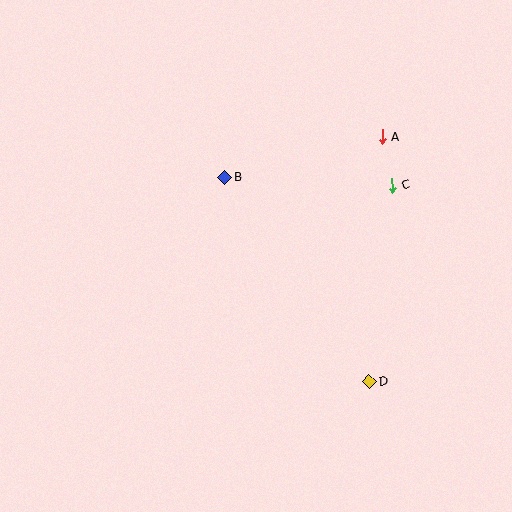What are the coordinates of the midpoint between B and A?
The midpoint between B and A is at (303, 157).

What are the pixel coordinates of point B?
Point B is at (225, 177).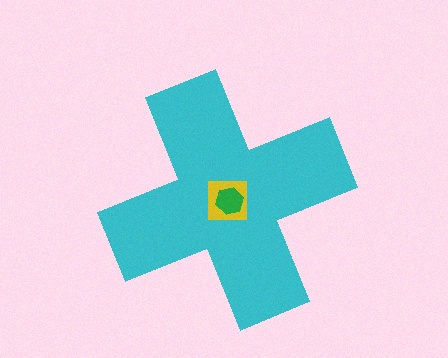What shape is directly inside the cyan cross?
The yellow square.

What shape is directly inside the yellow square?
The green hexagon.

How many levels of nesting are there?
3.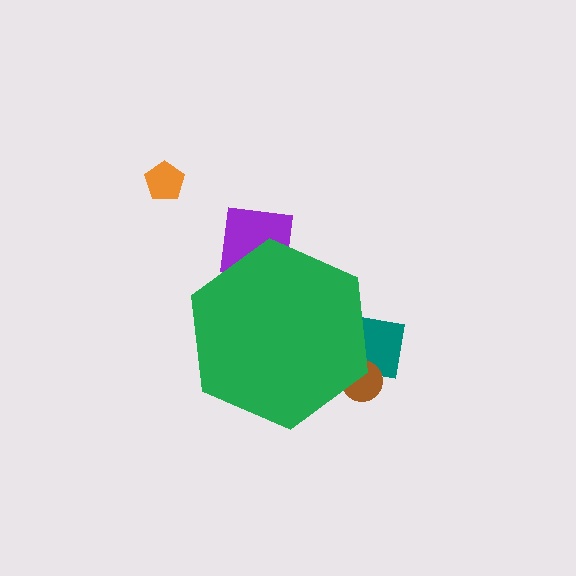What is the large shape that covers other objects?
A green hexagon.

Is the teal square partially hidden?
Yes, the teal square is partially hidden behind the green hexagon.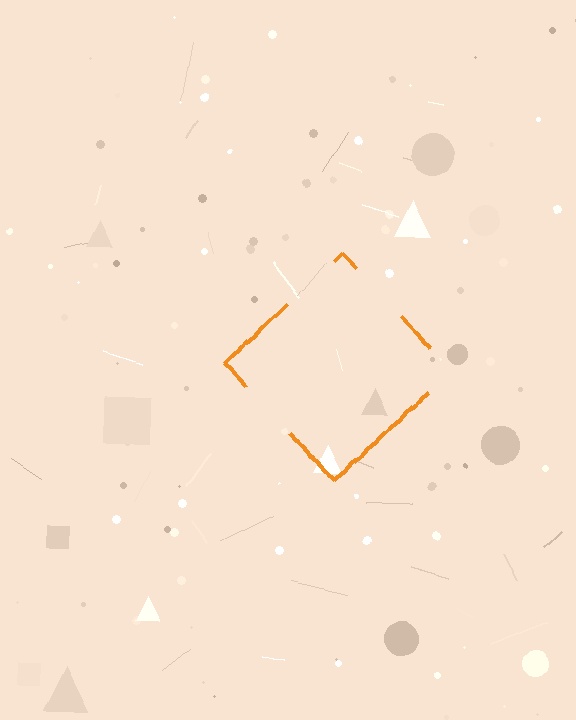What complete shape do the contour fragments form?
The contour fragments form a diamond.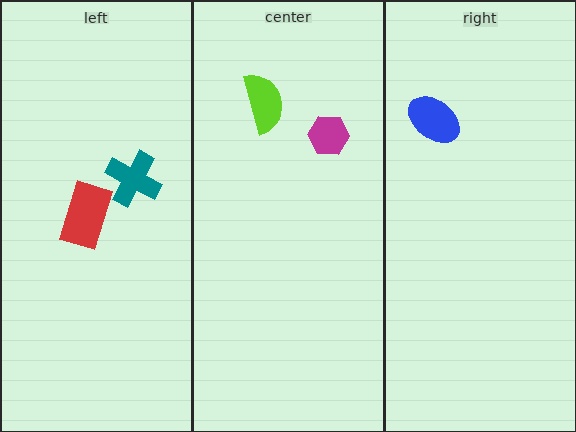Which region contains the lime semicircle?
The center region.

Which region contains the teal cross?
The left region.